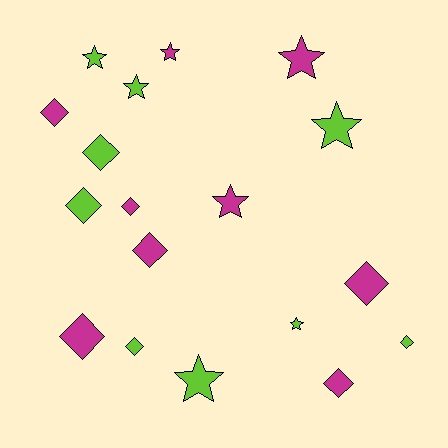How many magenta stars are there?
There are 3 magenta stars.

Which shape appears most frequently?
Diamond, with 10 objects.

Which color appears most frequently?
Lime, with 9 objects.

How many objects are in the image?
There are 18 objects.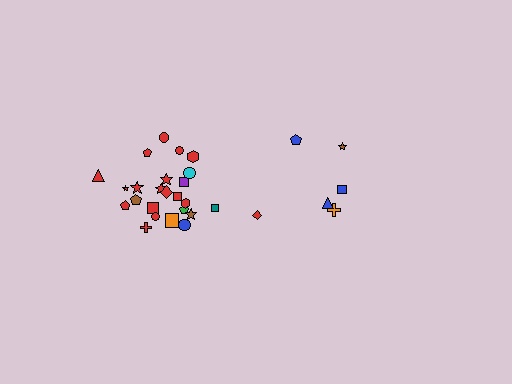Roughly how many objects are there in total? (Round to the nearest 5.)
Roughly 30 objects in total.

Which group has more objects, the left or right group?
The left group.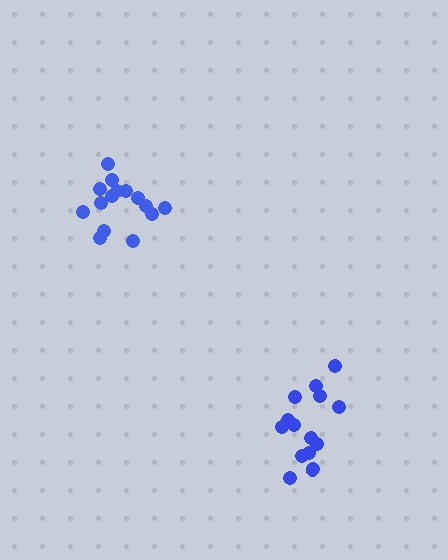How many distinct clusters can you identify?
There are 2 distinct clusters.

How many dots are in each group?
Group 1: 15 dots, Group 2: 15 dots (30 total).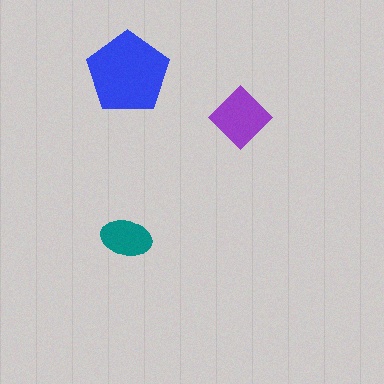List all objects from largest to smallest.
The blue pentagon, the purple diamond, the teal ellipse.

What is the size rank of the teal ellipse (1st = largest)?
3rd.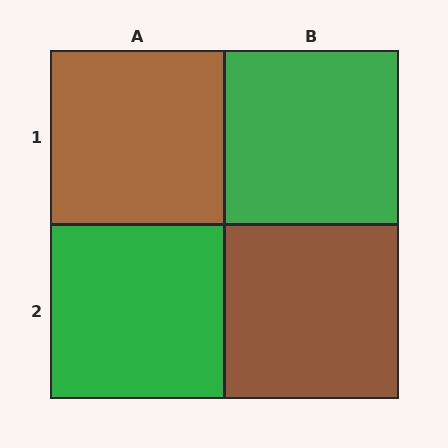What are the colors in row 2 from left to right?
Green, brown.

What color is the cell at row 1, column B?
Green.